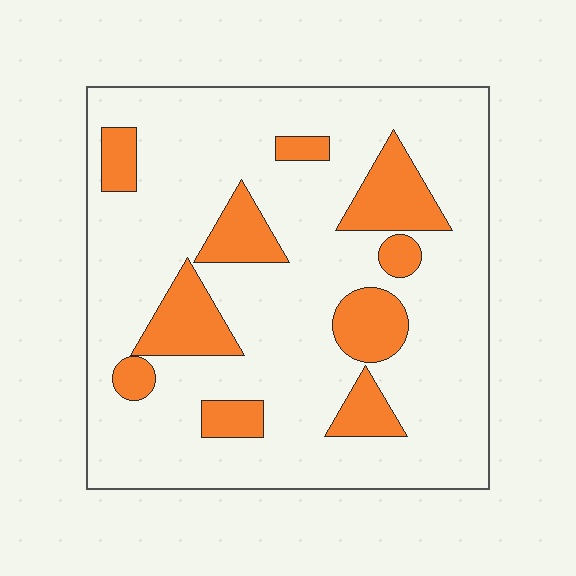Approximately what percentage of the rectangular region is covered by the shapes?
Approximately 20%.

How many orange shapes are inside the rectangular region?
10.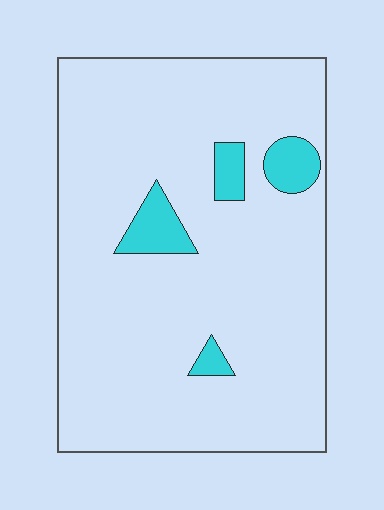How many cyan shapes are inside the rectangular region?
4.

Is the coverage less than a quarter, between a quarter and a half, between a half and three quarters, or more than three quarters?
Less than a quarter.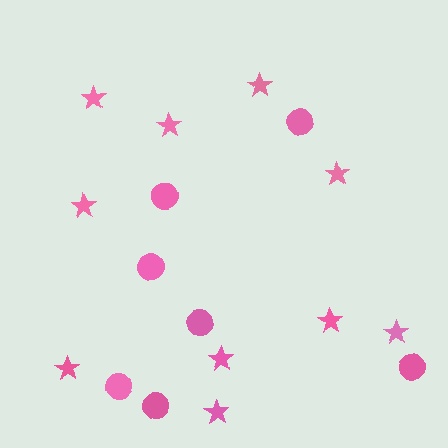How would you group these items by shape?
There are 2 groups: one group of stars (10) and one group of circles (7).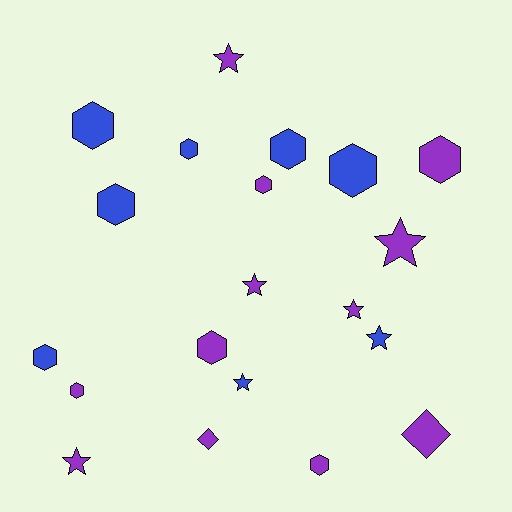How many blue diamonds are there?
There are no blue diamonds.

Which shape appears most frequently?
Hexagon, with 11 objects.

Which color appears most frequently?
Purple, with 12 objects.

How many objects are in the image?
There are 20 objects.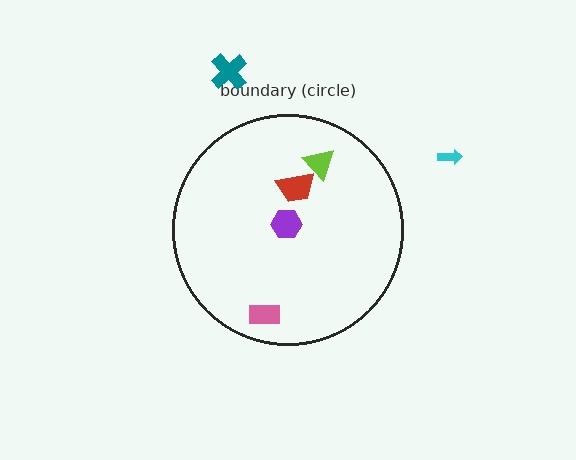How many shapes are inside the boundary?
4 inside, 2 outside.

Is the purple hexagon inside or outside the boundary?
Inside.